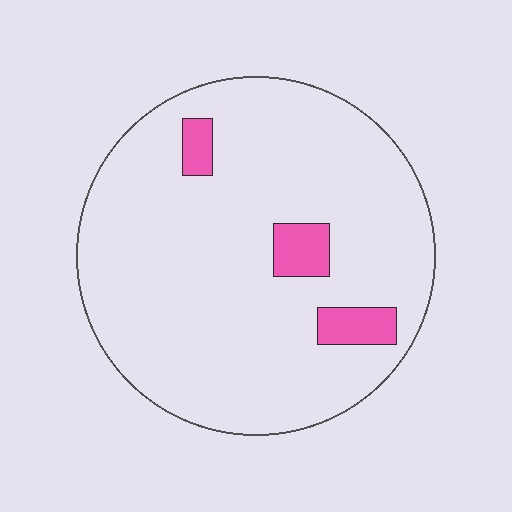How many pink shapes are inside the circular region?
3.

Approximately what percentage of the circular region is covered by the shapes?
Approximately 10%.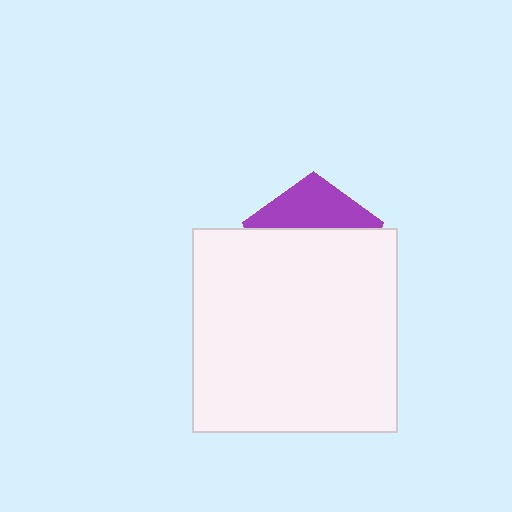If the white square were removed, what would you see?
You would see the complete purple pentagon.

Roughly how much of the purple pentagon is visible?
A small part of it is visible (roughly 33%).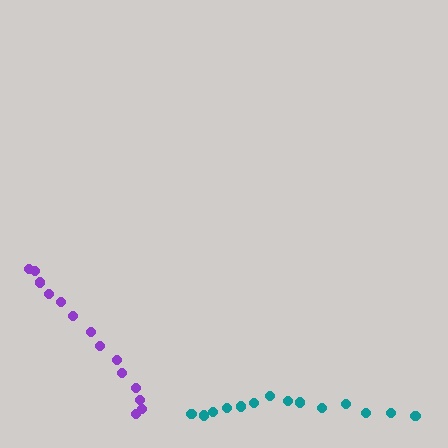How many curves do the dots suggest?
There are 2 distinct paths.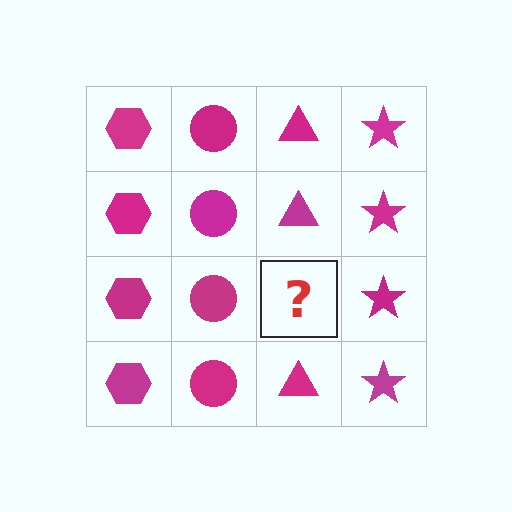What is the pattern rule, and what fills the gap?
The rule is that each column has a consistent shape. The gap should be filled with a magenta triangle.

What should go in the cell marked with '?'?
The missing cell should contain a magenta triangle.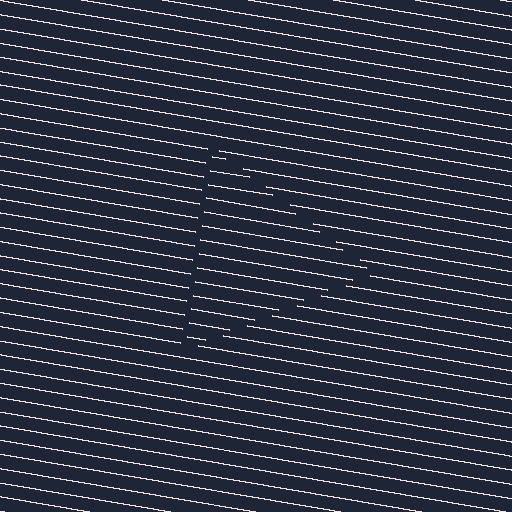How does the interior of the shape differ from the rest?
The interior of the shape contains the same grating, shifted by half a period — the contour is defined by the phase discontinuity where line-ends from the inner and outer gratings abut.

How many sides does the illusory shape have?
3 sides — the line-ends trace a triangle.